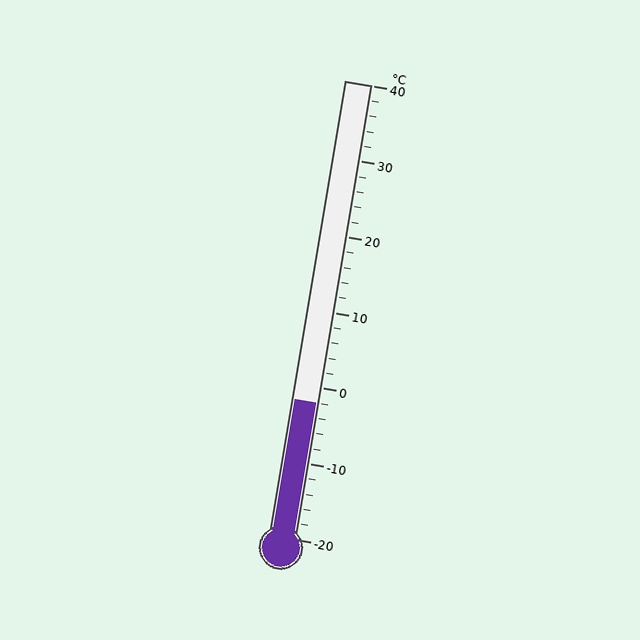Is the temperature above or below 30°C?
The temperature is below 30°C.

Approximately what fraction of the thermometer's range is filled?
The thermometer is filled to approximately 30% of its range.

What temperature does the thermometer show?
The thermometer shows approximately -2°C.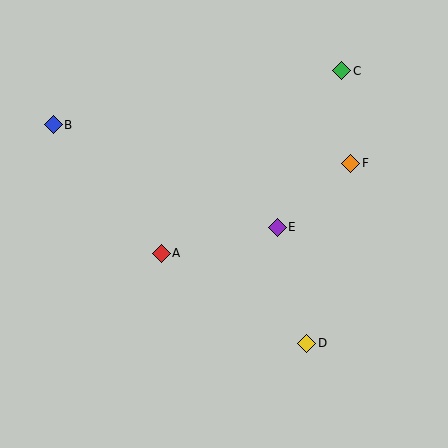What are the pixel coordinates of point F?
Point F is at (351, 163).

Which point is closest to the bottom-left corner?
Point A is closest to the bottom-left corner.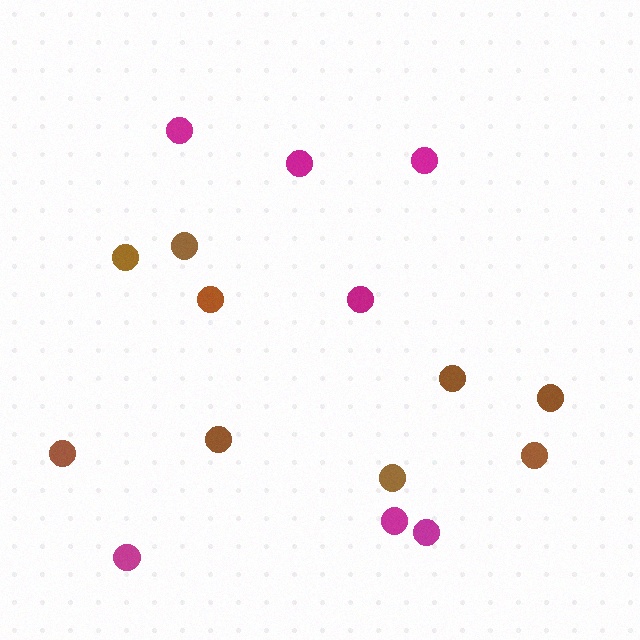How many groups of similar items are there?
There are 2 groups: one group of brown circles (9) and one group of magenta circles (7).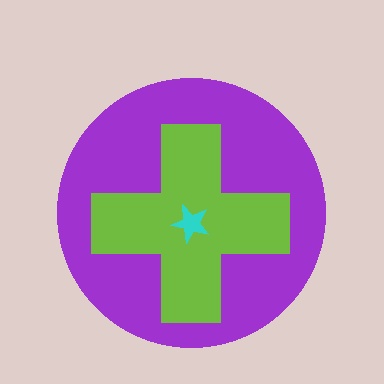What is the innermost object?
The cyan star.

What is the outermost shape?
The purple circle.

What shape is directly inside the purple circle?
The lime cross.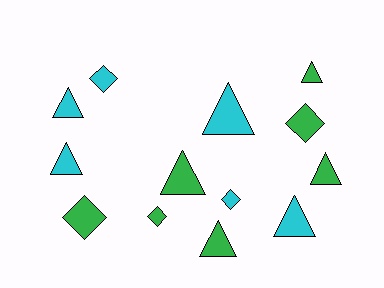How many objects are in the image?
There are 13 objects.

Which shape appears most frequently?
Triangle, with 8 objects.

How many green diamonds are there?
There are 3 green diamonds.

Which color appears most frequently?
Green, with 7 objects.